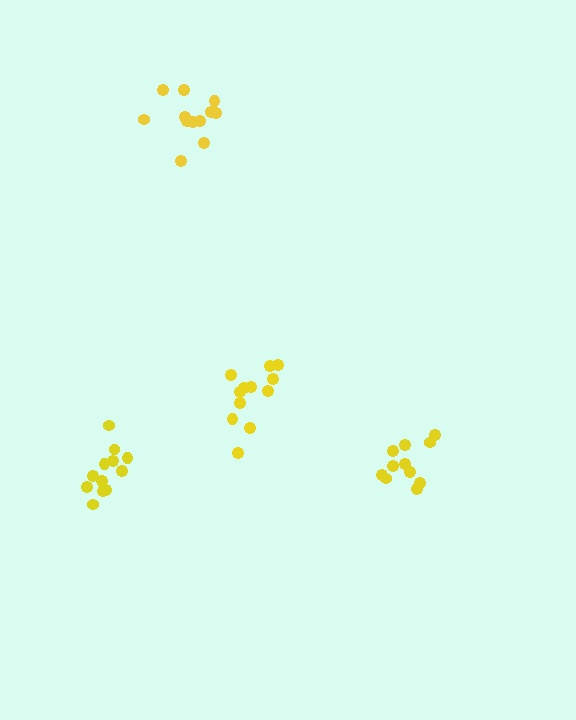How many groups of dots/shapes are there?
There are 4 groups.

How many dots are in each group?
Group 1: 12 dots, Group 2: 11 dots, Group 3: 12 dots, Group 4: 12 dots (47 total).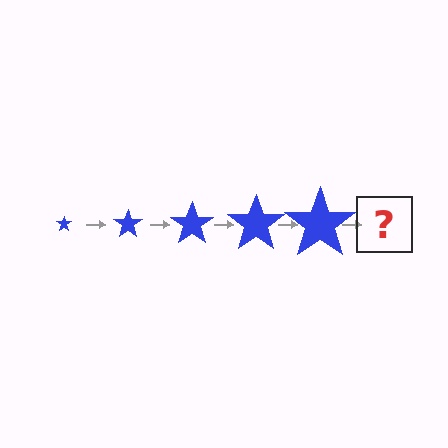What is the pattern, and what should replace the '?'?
The pattern is that the star gets progressively larger each step. The '?' should be a blue star, larger than the previous one.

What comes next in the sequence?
The next element should be a blue star, larger than the previous one.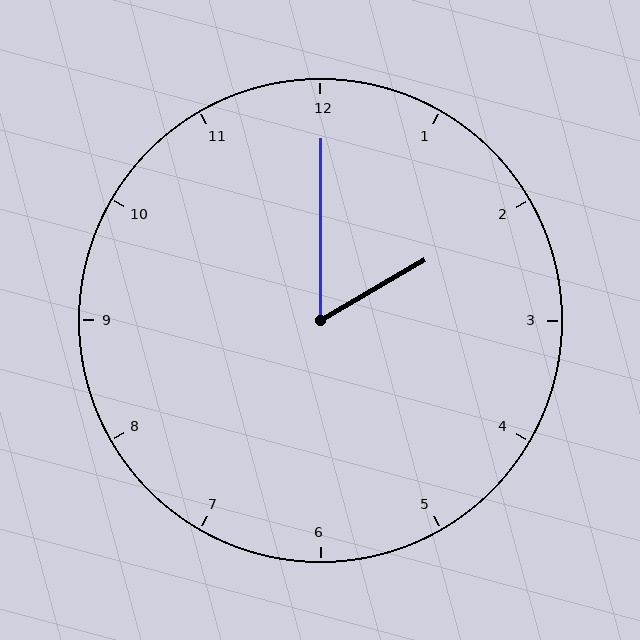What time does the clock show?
2:00.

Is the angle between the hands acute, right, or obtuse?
It is acute.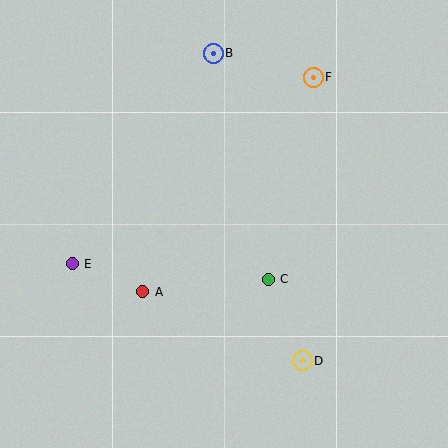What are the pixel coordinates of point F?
Point F is at (314, 77).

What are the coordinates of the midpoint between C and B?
The midpoint between C and B is at (241, 166).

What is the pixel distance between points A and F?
The distance between A and F is 274 pixels.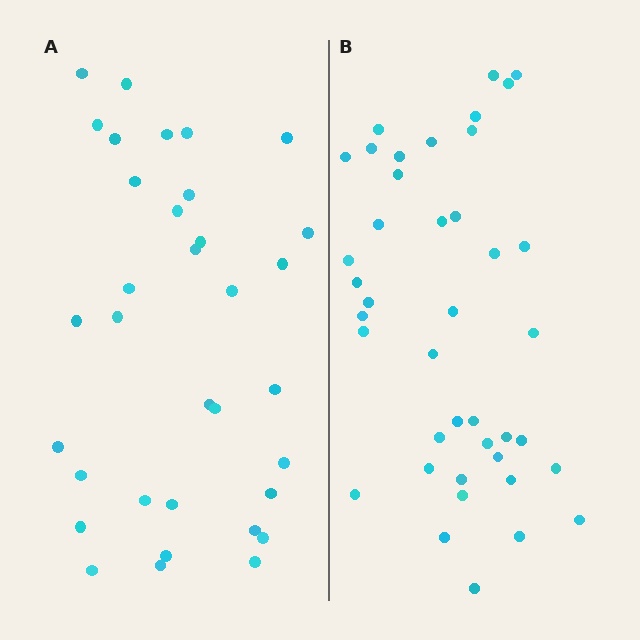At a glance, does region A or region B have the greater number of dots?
Region B (the right region) has more dots.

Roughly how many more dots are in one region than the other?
Region B has roughly 8 or so more dots than region A.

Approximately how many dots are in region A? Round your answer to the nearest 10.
About 30 dots. (The exact count is 34, which rounds to 30.)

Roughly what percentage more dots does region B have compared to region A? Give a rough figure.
About 20% more.